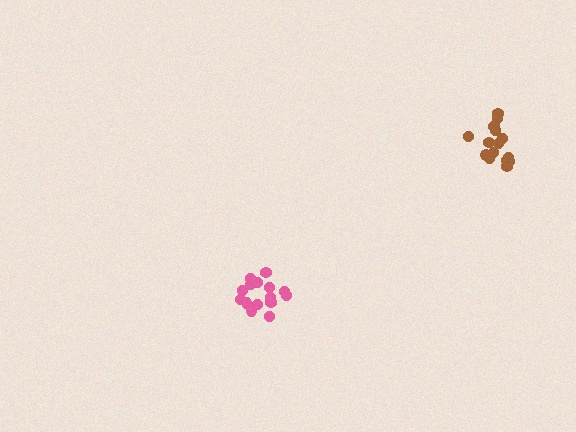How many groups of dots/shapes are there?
There are 2 groups.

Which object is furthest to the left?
The pink cluster is leftmost.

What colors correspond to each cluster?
The clusters are colored: pink, brown.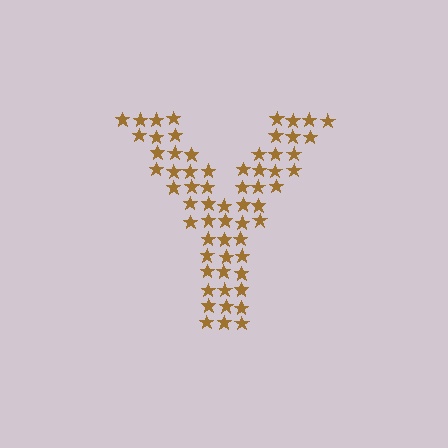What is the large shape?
The large shape is the letter Y.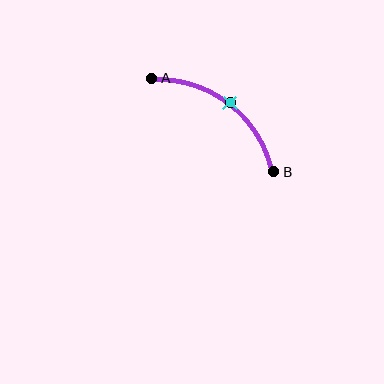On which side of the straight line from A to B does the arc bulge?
The arc bulges above and to the right of the straight line connecting A and B.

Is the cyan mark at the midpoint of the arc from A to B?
Yes. The cyan mark lies on the arc at equal arc-length from both A and B — it is the arc midpoint.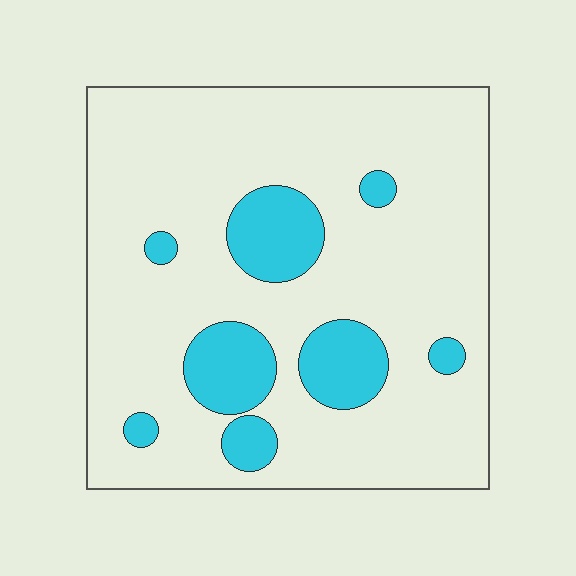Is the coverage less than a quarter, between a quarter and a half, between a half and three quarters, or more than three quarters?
Less than a quarter.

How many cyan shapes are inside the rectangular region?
8.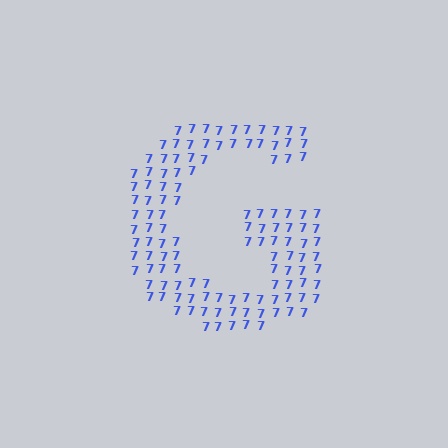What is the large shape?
The large shape is the letter G.